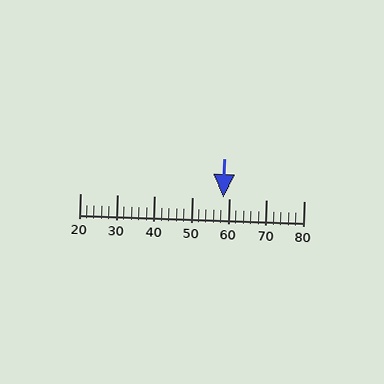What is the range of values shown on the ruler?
The ruler shows values from 20 to 80.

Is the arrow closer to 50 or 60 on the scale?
The arrow is closer to 60.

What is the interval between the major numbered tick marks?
The major tick marks are spaced 10 units apart.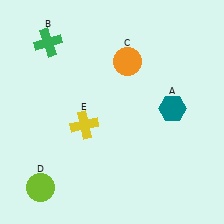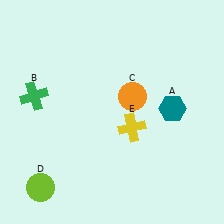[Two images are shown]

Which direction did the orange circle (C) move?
The orange circle (C) moved down.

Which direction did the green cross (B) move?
The green cross (B) moved down.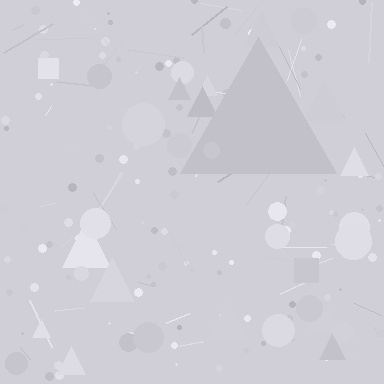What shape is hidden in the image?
A triangle is hidden in the image.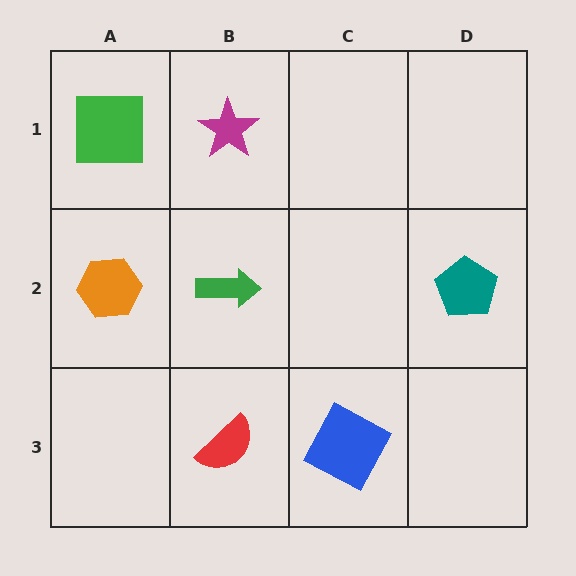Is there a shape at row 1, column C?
No, that cell is empty.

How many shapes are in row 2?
3 shapes.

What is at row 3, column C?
A blue square.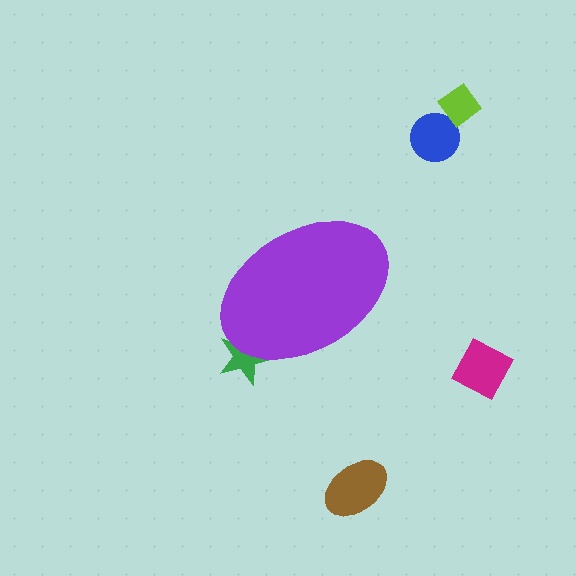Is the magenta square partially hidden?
No, the magenta square is fully visible.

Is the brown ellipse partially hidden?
No, the brown ellipse is fully visible.